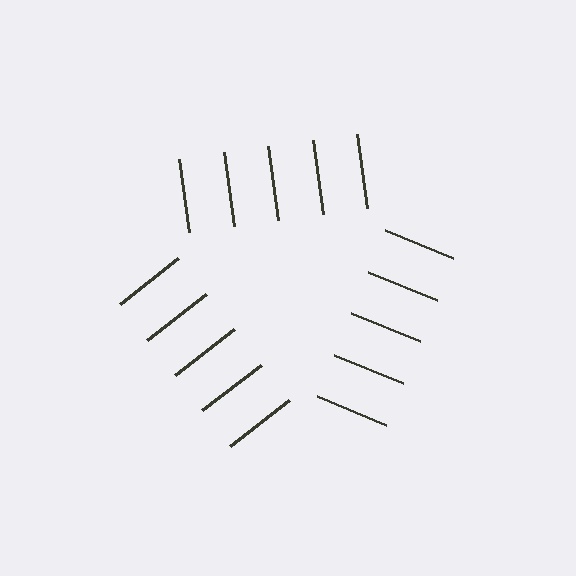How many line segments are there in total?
15 — 5 along each of the 3 edges.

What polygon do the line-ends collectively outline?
An illusory triangle — the line segments terminate on its edges but no continuous stroke is drawn.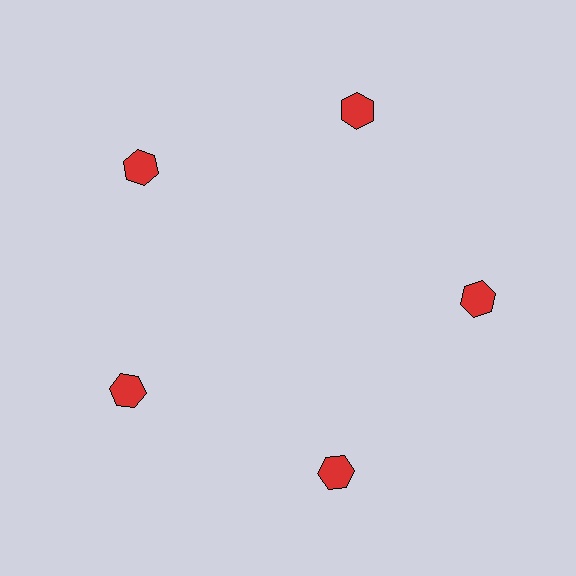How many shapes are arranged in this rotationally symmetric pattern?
There are 5 shapes, arranged in 5 groups of 1.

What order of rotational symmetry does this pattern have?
This pattern has 5-fold rotational symmetry.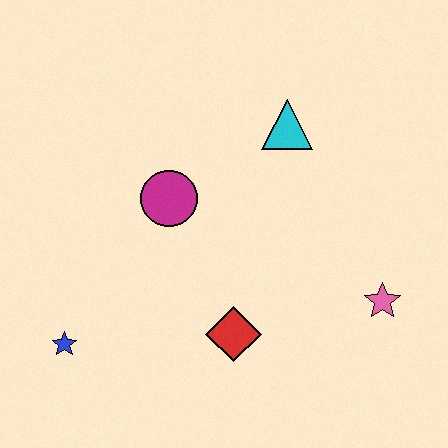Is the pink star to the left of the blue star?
No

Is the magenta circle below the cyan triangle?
Yes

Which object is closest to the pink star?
The red diamond is closest to the pink star.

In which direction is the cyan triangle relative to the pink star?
The cyan triangle is above the pink star.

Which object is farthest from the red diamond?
The cyan triangle is farthest from the red diamond.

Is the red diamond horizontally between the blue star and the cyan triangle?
Yes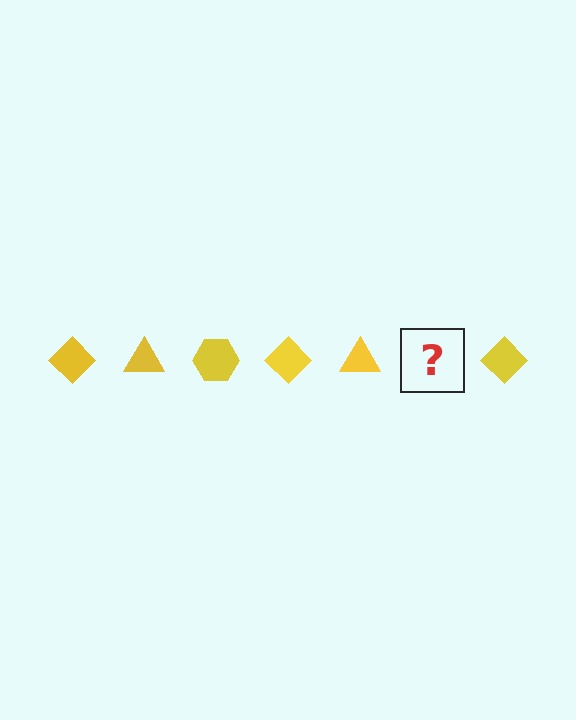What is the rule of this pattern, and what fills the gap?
The rule is that the pattern cycles through diamond, triangle, hexagon shapes in yellow. The gap should be filled with a yellow hexagon.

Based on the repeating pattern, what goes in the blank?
The blank should be a yellow hexagon.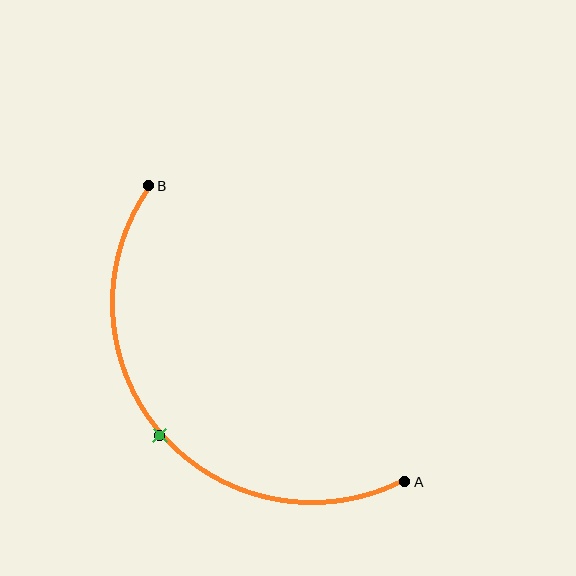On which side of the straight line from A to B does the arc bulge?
The arc bulges below and to the left of the straight line connecting A and B.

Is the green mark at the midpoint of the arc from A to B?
Yes. The green mark lies on the arc at equal arc-length from both A and B — it is the arc midpoint.